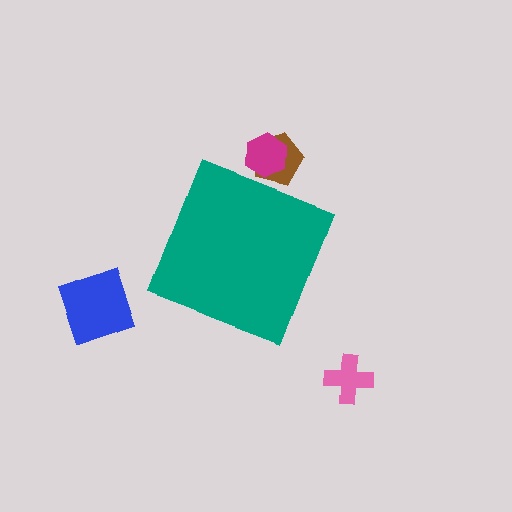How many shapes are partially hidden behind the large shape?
2 shapes are partially hidden.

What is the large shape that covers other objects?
A teal diamond.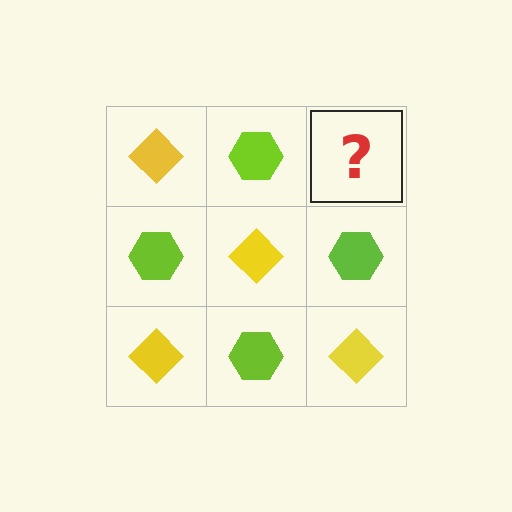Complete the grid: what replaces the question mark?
The question mark should be replaced with a yellow diamond.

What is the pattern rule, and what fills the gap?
The rule is that it alternates yellow diamond and lime hexagon in a checkerboard pattern. The gap should be filled with a yellow diamond.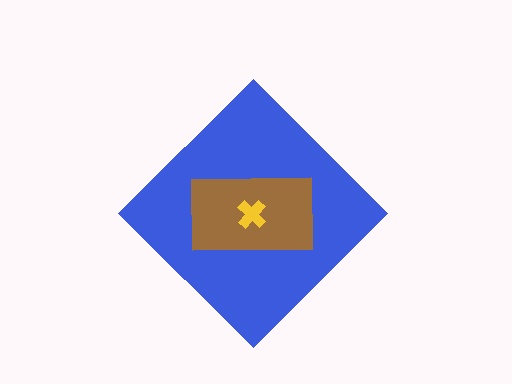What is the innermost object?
The yellow cross.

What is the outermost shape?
The blue diamond.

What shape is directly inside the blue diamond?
The brown rectangle.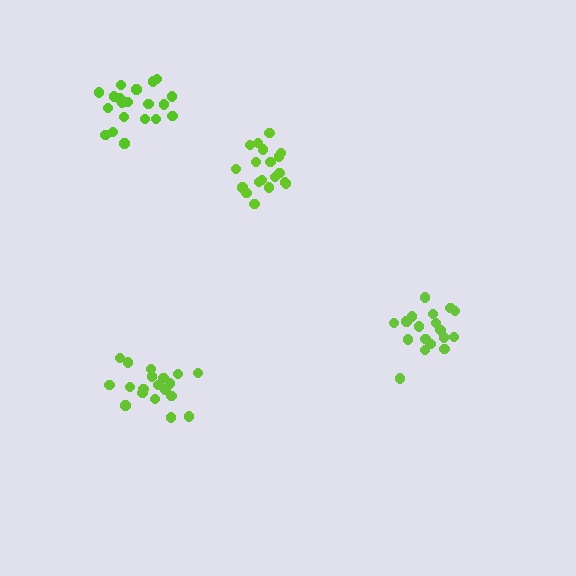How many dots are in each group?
Group 1: 19 dots, Group 2: 19 dots, Group 3: 21 dots, Group 4: 20 dots (79 total).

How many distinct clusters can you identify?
There are 4 distinct clusters.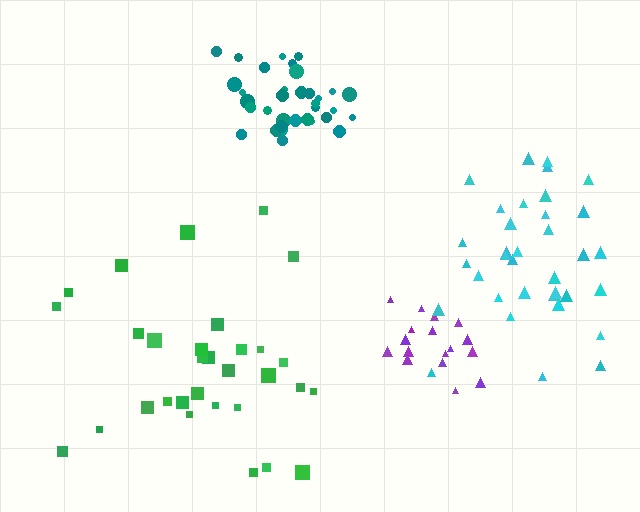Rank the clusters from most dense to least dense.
teal, purple, cyan, green.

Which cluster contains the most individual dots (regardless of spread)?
Teal (35).